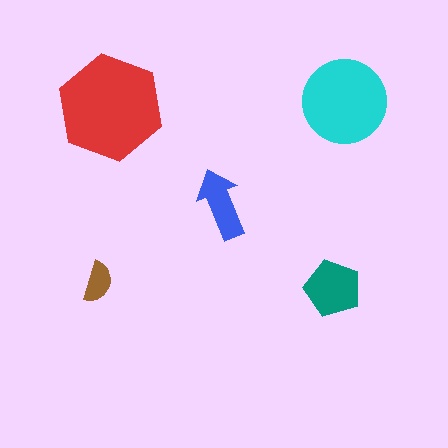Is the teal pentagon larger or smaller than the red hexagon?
Smaller.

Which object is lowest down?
The teal pentagon is bottommost.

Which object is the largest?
The red hexagon.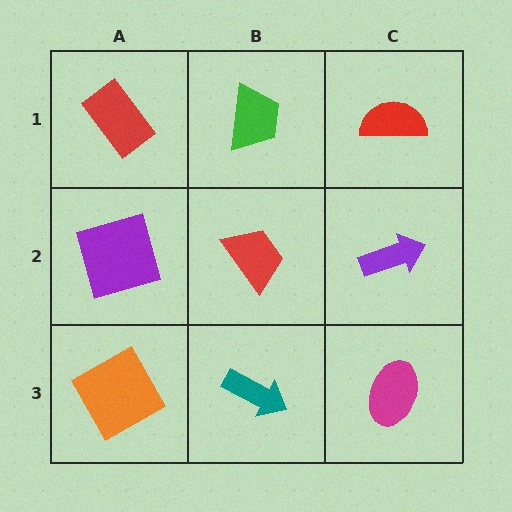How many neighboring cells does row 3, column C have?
2.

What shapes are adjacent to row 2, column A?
A red rectangle (row 1, column A), an orange square (row 3, column A), a red trapezoid (row 2, column B).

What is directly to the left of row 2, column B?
A purple square.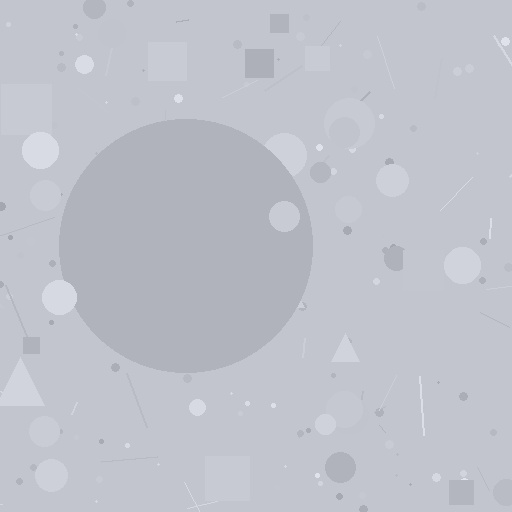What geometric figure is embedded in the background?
A circle is embedded in the background.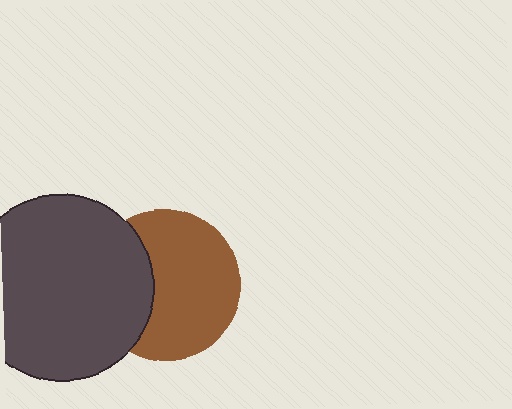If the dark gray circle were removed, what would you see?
You would see the complete brown circle.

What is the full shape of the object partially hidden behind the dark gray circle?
The partially hidden object is a brown circle.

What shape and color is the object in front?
The object in front is a dark gray circle.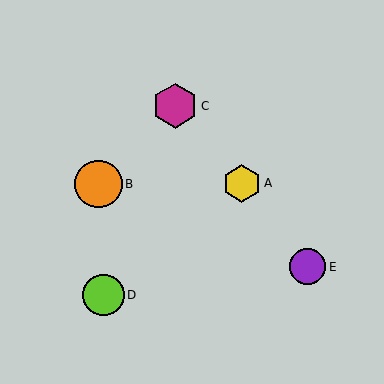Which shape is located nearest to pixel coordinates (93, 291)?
The lime circle (labeled D) at (104, 295) is nearest to that location.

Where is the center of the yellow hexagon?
The center of the yellow hexagon is at (242, 183).